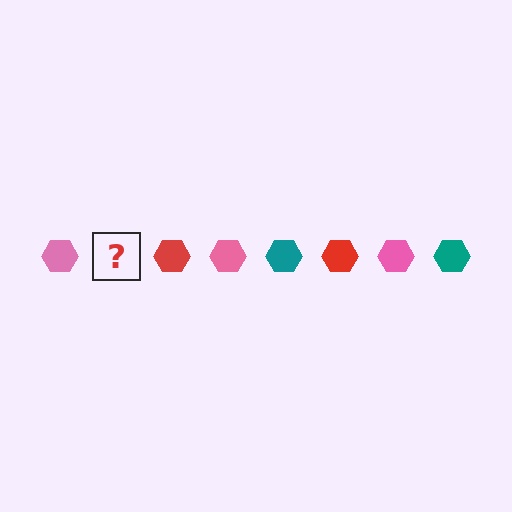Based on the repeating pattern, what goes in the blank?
The blank should be a teal hexagon.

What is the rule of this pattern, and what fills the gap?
The rule is that the pattern cycles through pink, teal, red hexagons. The gap should be filled with a teal hexagon.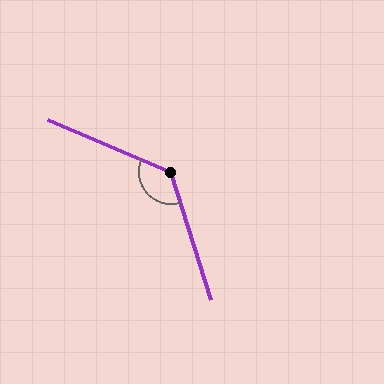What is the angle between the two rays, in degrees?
Approximately 130 degrees.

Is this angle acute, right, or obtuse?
It is obtuse.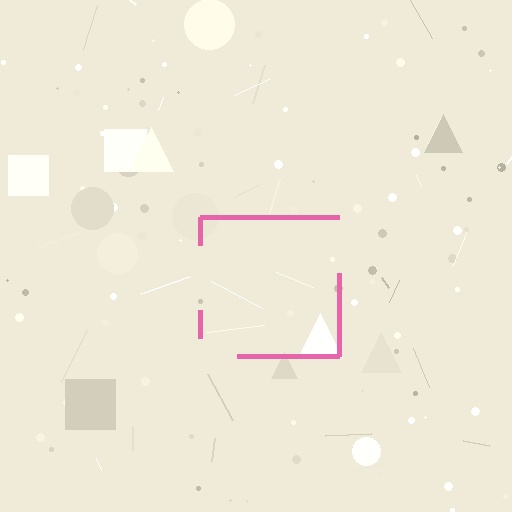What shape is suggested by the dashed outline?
The dashed outline suggests a square.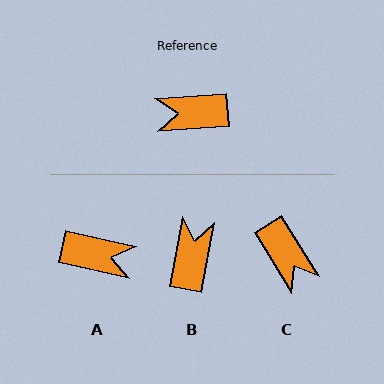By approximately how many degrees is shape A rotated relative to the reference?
Approximately 164 degrees counter-clockwise.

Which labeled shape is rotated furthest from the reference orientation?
A, about 164 degrees away.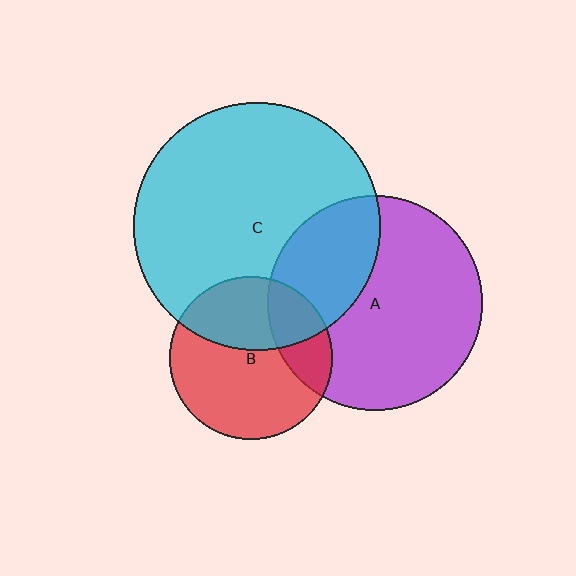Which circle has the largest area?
Circle C (cyan).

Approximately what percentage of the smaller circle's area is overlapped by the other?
Approximately 35%.